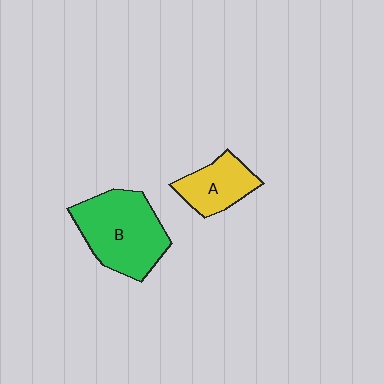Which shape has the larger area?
Shape B (green).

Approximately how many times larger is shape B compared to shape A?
Approximately 1.8 times.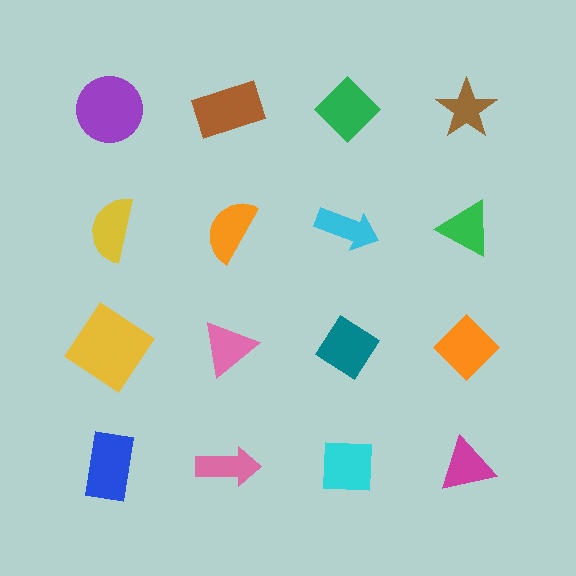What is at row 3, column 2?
A pink triangle.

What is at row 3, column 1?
A yellow diamond.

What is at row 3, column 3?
A teal diamond.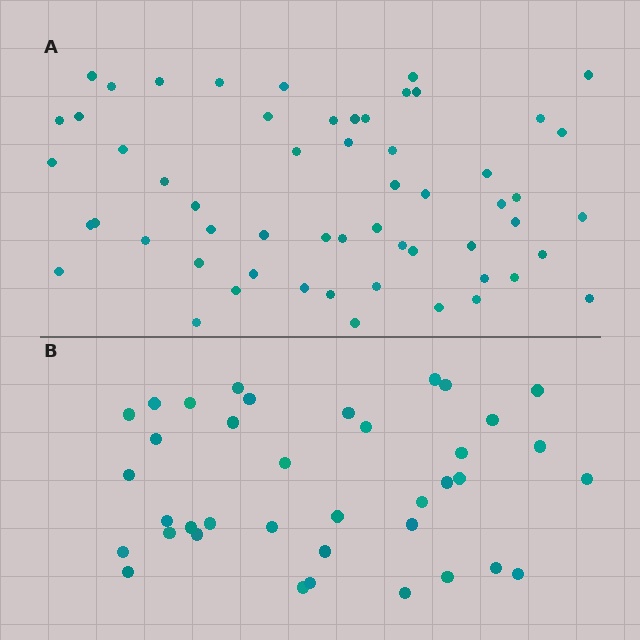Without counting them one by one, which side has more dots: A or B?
Region A (the top region) has more dots.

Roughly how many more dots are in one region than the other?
Region A has approximately 20 more dots than region B.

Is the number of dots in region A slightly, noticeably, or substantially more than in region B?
Region A has substantially more. The ratio is roughly 1.5 to 1.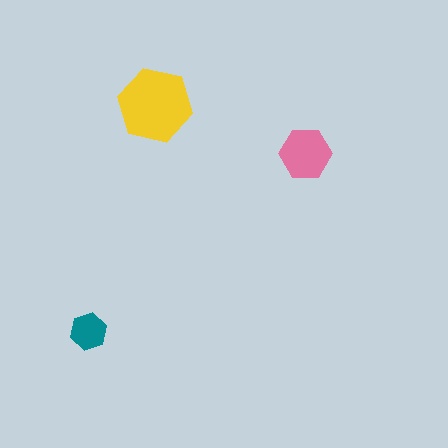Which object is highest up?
The yellow hexagon is topmost.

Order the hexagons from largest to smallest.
the yellow one, the pink one, the teal one.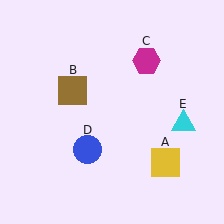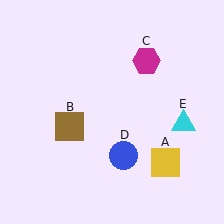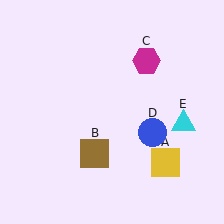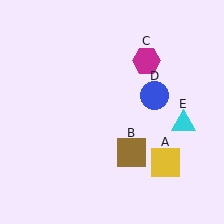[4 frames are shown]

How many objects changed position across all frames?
2 objects changed position: brown square (object B), blue circle (object D).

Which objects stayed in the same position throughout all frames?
Yellow square (object A) and magenta hexagon (object C) and cyan triangle (object E) remained stationary.